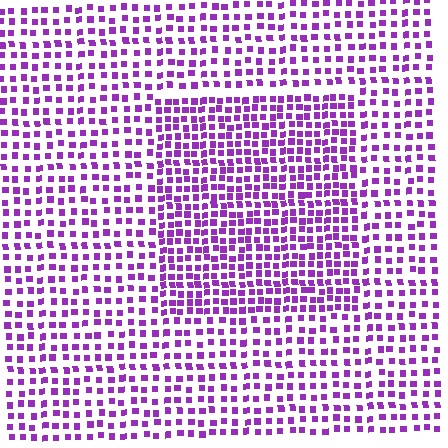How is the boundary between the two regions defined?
The boundary is defined by a change in element density (approximately 1.7x ratio). All elements are the same color, size, and shape.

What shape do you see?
I see a rectangle.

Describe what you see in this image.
The image contains small purple elements arranged at two different densities. A rectangle-shaped region is visible where the elements are more densely packed than the surrounding area.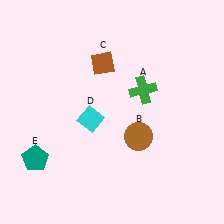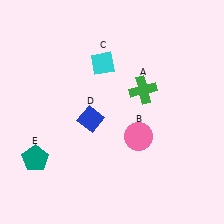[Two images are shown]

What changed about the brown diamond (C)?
In Image 1, C is brown. In Image 2, it changed to cyan.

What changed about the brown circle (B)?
In Image 1, B is brown. In Image 2, it changed to pink.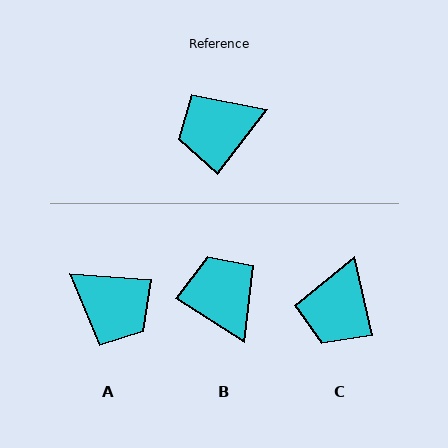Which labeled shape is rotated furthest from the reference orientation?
A, about 124 degrees away.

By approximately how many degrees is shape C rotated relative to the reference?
Approximately 51 degrees counter-clockwise.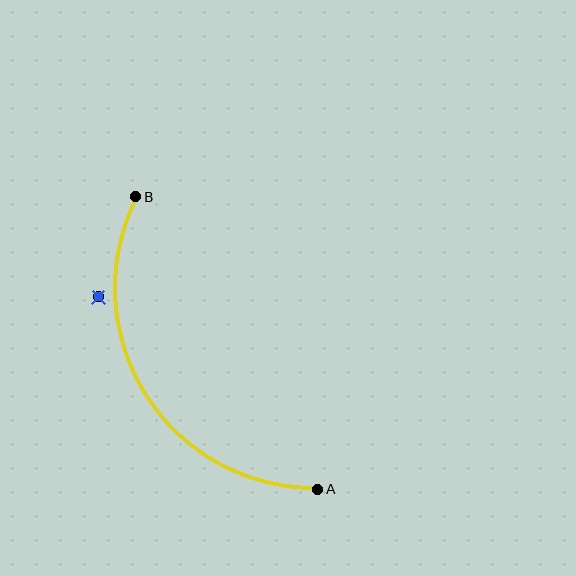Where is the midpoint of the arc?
The arc midpoint is the point on the curve farthest from the straight line joining A and B. It sits to the left of that line.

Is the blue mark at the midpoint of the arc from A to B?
No — the blue mark does not lie on the arc at all. It sits slightly outside the curve.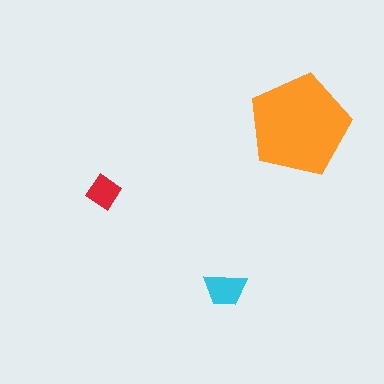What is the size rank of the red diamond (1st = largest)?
3rd.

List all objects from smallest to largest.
The red diamond, the cyan trapezoid, the orange pentagon.